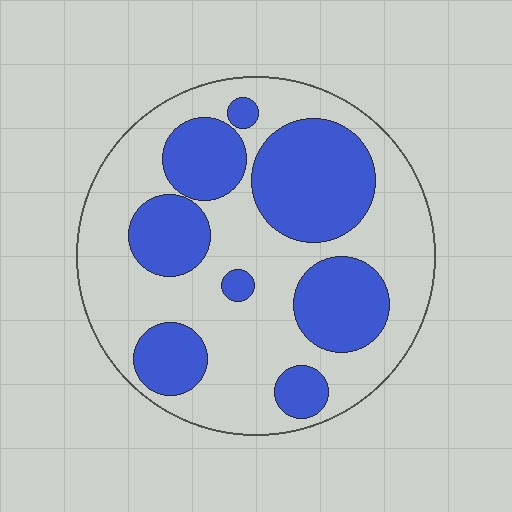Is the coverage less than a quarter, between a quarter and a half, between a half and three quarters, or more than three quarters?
Between a quarter and a half.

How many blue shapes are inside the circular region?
8.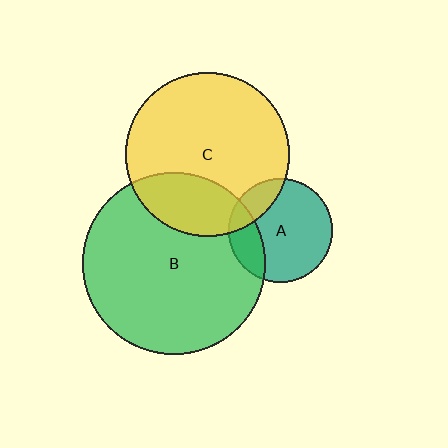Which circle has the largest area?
Circle B (green).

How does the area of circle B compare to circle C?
Approximately 1.2 times.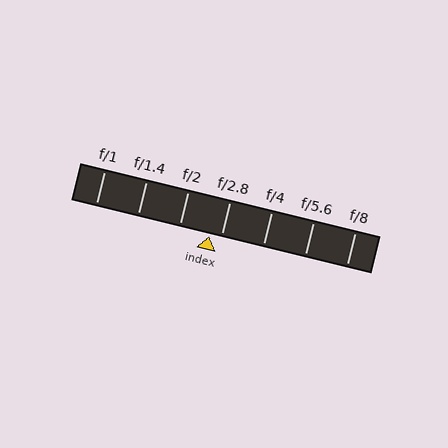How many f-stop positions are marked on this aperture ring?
There are 7 f-stop positions marked.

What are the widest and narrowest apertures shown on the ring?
The widest aperture shown is f/1 and the narrowest is f/8.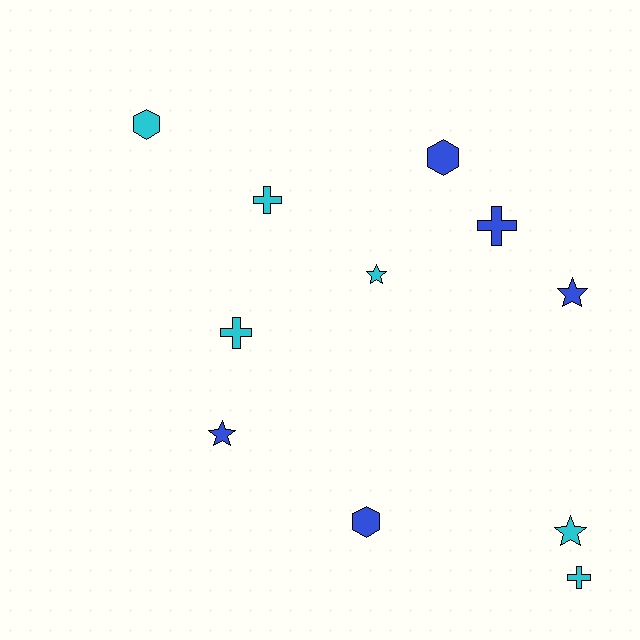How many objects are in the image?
There are 11 objects.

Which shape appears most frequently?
Cross, with 4 objects.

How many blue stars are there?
There are 2 blue stars.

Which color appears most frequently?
Cyan, with 6 objects.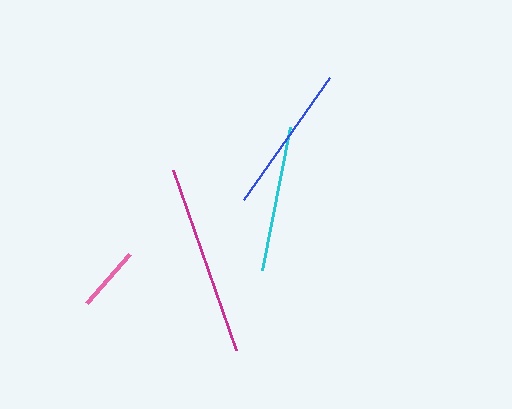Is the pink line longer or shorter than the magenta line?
The magenta line is longer than the pink line.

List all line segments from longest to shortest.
From longest to shortest: magenta, blue, cyan, pink.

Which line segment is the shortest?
The pink line is the shortest at approximately 65 pixels.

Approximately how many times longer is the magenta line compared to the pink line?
The magenta line is approximately 2.9 times the length of the pink line.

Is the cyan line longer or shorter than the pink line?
The cyan line is longer than the pink line.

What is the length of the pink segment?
The pink segment is approximately 65 pixels long.